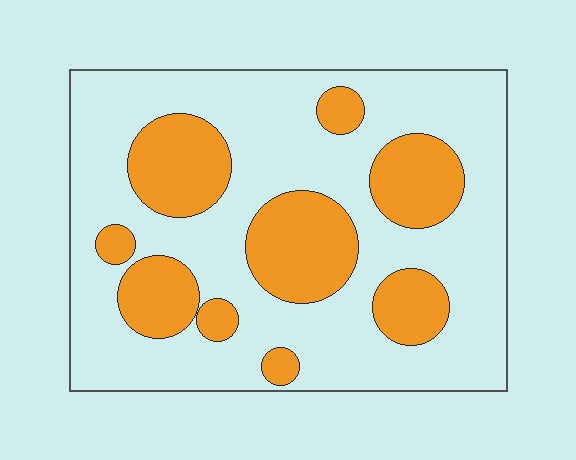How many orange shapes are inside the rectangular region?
9.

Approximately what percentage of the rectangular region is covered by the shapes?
Approximately 30%.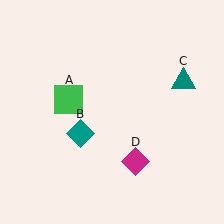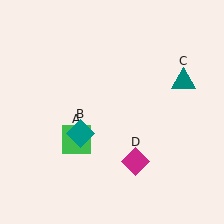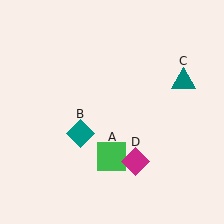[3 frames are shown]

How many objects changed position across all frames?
1 object changed position: green square (object A).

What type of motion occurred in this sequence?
The green square (object A) rotated counterclockwise around the center of the scene.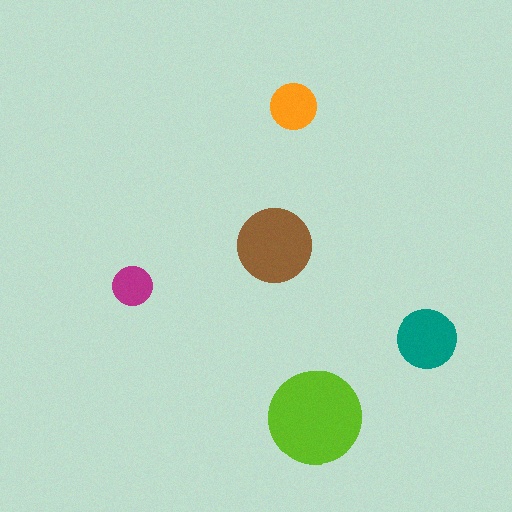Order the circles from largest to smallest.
the lime one, the brown one, the teal one, the orange one, the magenta one.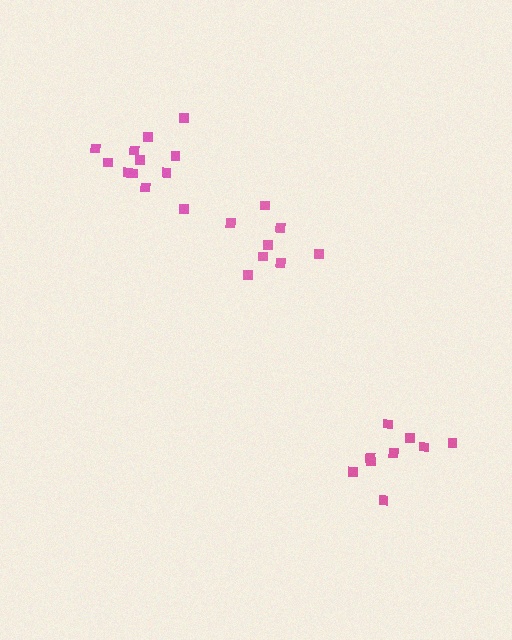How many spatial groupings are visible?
There are 3 spatial groupings.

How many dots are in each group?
Group 1: 8 dots, Group 2: 9 dots, Group 3: 12 dots (29 total).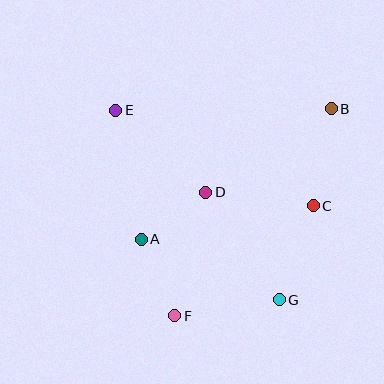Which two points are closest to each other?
Points A and D are closest to each other.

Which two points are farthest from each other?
Points B and F are farthest from each other.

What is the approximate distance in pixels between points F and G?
The distance between F and G is approximately 106 pixels.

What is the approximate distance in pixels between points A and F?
The distance between A and F is approximately 83 pixels.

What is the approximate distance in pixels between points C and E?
The distance between C and E is approximately 219 pixels.